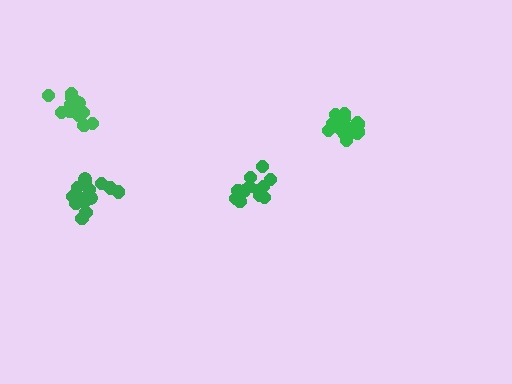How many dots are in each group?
Group 1: 15 dots, Group 2: 13 dots, Group 3: 14 dots, Group 4: 13 dots (55 total).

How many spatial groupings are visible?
There are 4 spatial groupings.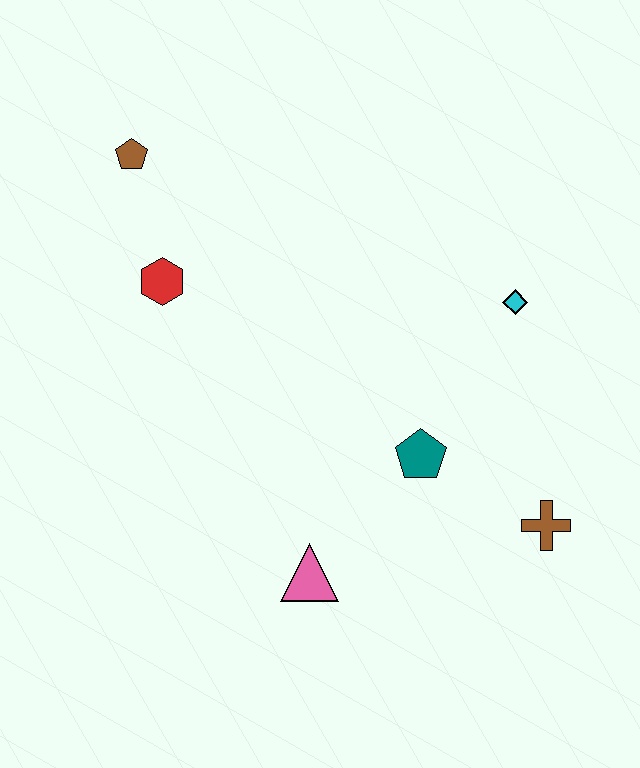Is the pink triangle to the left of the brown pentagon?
No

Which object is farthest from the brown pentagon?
The brown cross is farthest from the brown pentagon.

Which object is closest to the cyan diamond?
The teal pentagon is closest to the cyan diamond.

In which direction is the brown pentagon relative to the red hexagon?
The brown pentagon is above the red hexagon.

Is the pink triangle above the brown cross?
No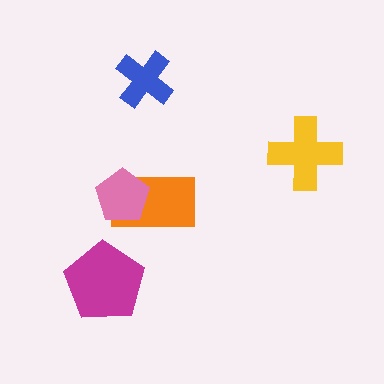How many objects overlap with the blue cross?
0 objects overlap with the blue cross.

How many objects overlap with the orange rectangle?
1 object overlaps with the orange rectangle.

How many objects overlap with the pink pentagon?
1 object overlaps with the pink pentagon.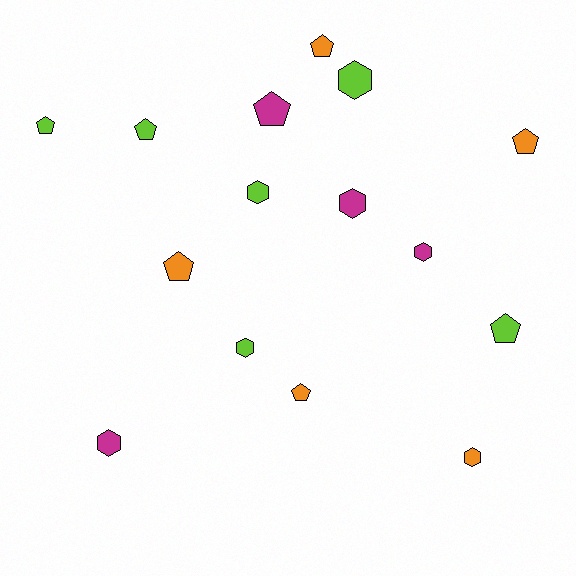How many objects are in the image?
There are 15 objects.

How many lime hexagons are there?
There are 3 lime hexagons.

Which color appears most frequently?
Lime, with 6 objects.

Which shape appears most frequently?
Pentagon, with 8 objects.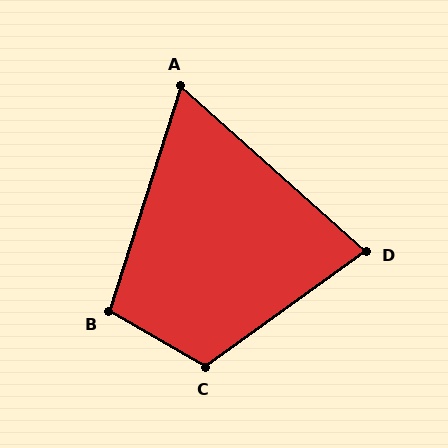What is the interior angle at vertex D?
Approximately 78 degrees (acute).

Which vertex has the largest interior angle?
C, at approximately 114 degrees.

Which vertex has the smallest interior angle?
A, at approximately 66 degrees.